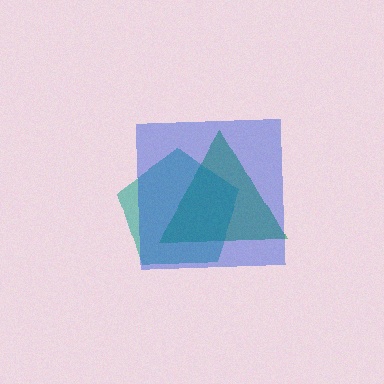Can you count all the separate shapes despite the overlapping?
Yes, there are 3 separate shapes.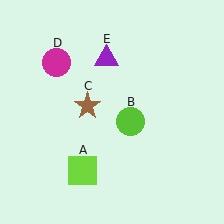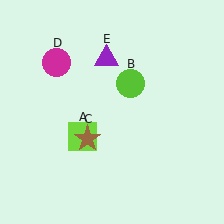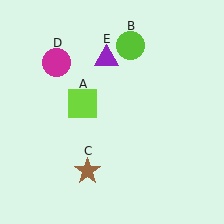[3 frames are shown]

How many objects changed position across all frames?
3 objects changed position: lime square (object A), lime circle (object B), brown star (object C).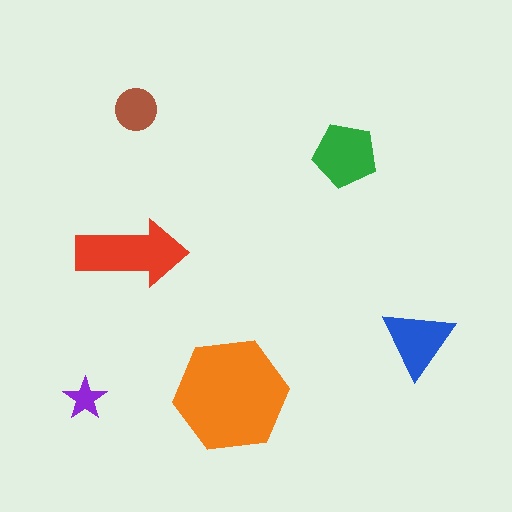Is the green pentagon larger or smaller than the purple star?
Larger.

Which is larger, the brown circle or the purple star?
The brown circle.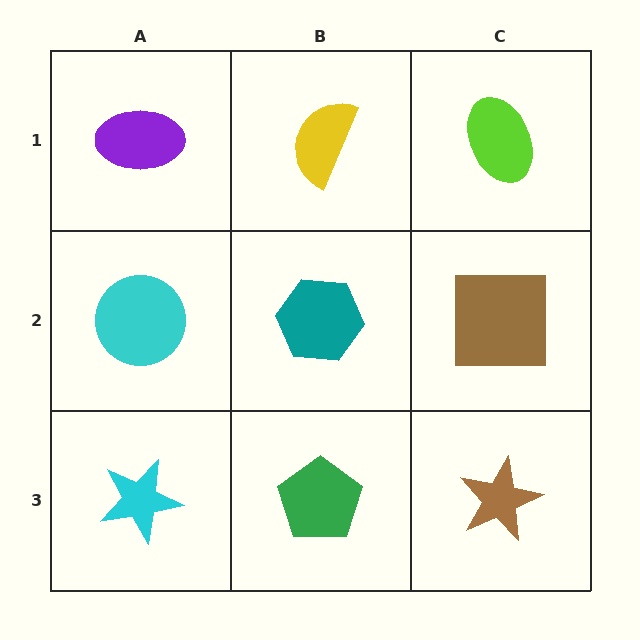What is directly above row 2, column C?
A lime ellipse.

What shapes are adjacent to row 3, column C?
A brown square (row 2, column C), a green pentagon (row 3, column B).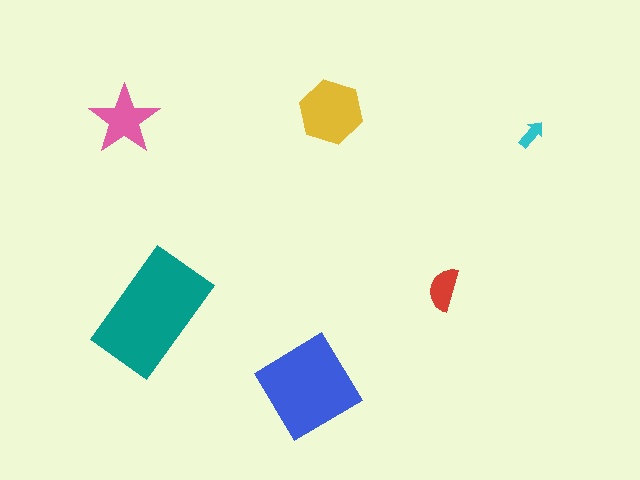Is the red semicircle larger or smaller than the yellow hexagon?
Smaller.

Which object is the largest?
The teal rectangle.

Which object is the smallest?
The cyan arrow.